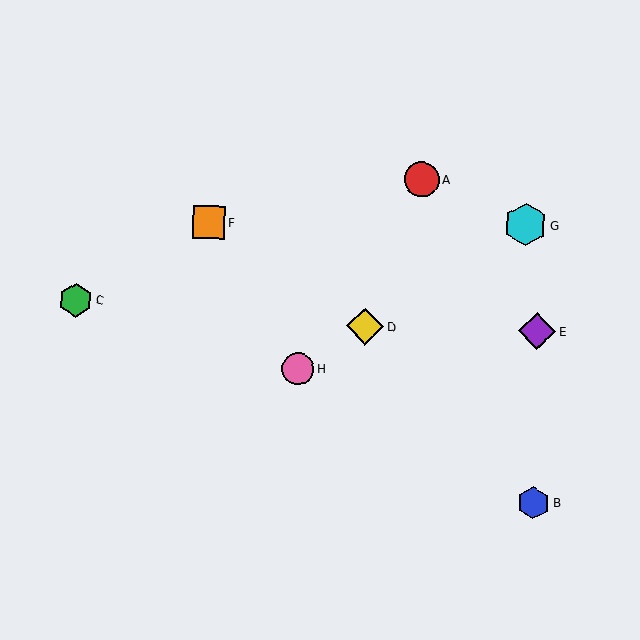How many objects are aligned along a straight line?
3 objects (D, G, H) are aligned along a straight line.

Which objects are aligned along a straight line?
Objects D, G, H are aligned along a straight line.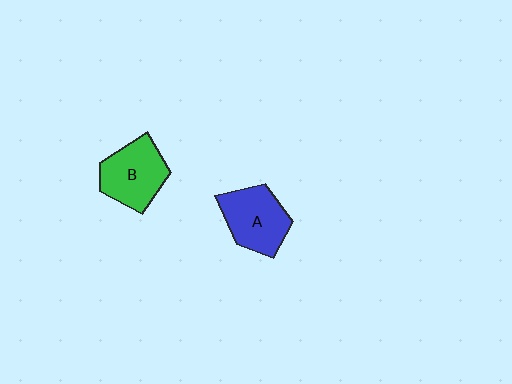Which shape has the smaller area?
Shape A (blue).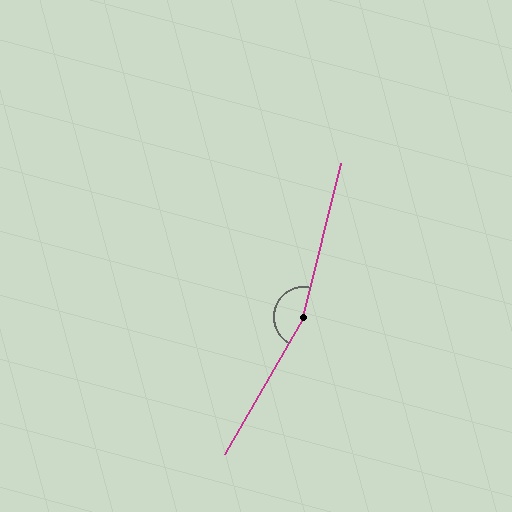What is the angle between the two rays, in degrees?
Approximately 164 degrees.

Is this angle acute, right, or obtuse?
It is obtuse.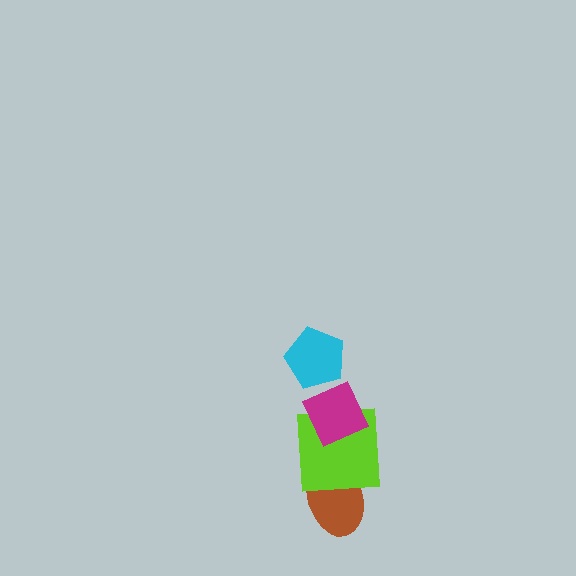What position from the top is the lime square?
The lime square is 3rd from the top.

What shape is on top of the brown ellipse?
The lime square is on top of the brown ellipse.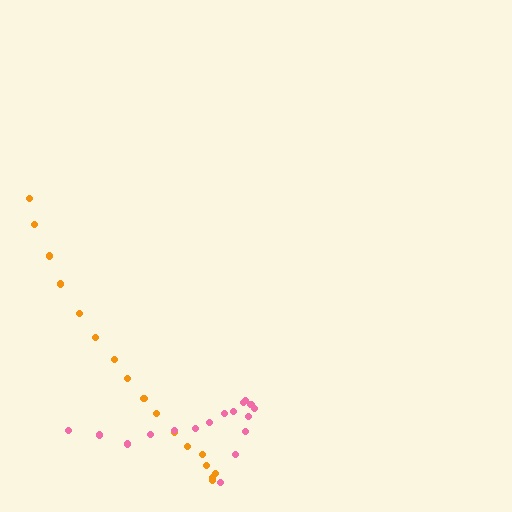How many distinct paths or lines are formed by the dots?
There are 2 distinct paths.